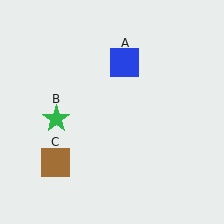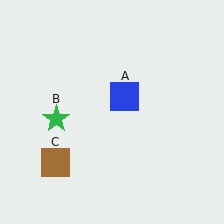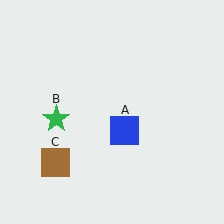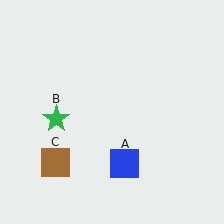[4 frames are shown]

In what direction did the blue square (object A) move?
The blue square (object A) moved down.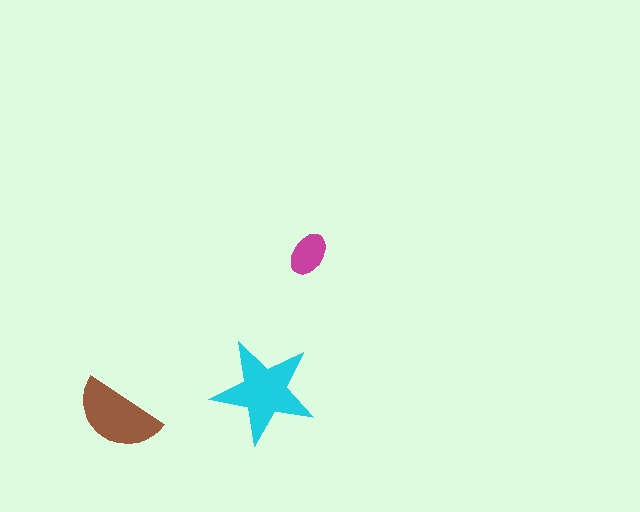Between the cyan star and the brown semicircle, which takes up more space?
The cyan star.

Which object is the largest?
The cyan star.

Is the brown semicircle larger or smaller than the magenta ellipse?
Larger.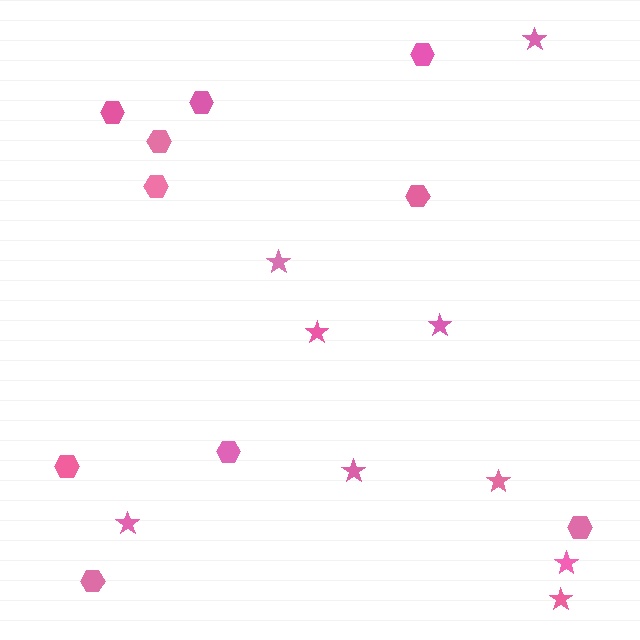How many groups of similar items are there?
There are 2 groups: one group of stars (9) and one group of hexagons (10).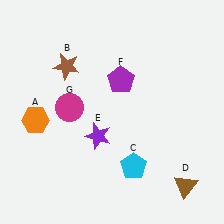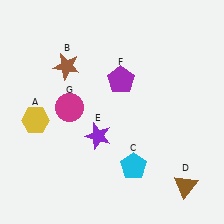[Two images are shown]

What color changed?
The hexagon (A) changed from orange in Image 1 to yellow in Image 2.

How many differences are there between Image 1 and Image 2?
There is 1 difference between the two images.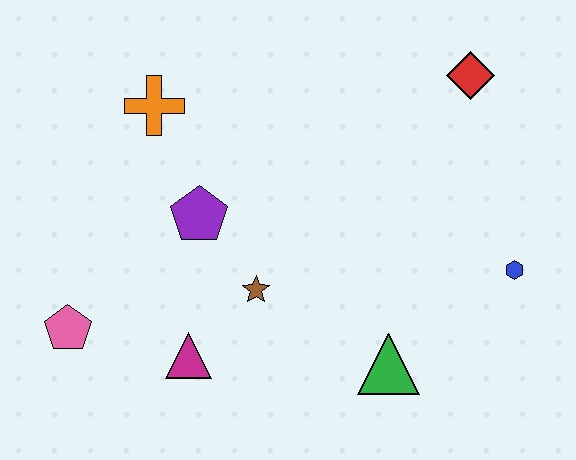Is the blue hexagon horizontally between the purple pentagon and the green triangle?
No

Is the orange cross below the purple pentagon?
No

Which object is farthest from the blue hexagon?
The pink pentagon is farthest from the blue hexagon.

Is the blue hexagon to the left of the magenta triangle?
No